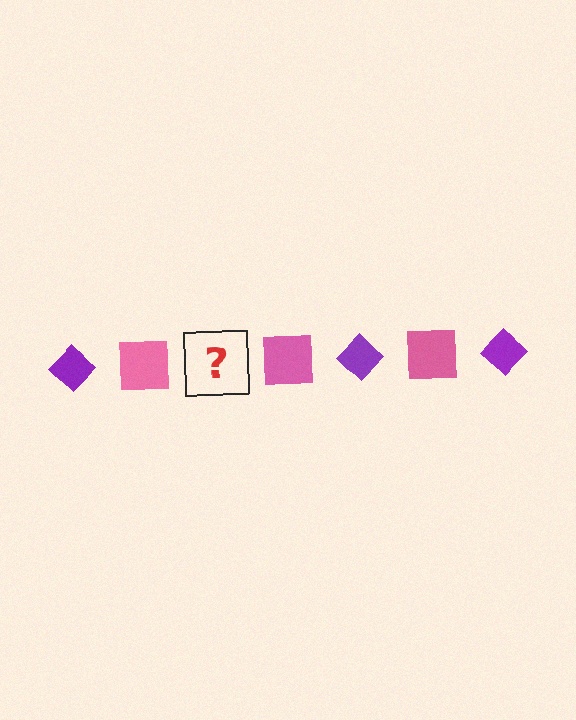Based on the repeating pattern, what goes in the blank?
The blank should be a purple diamond.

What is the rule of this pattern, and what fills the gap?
The rule is that the pattern alternates between purple diamond and pink square. The gap should be filled with a purple diamond.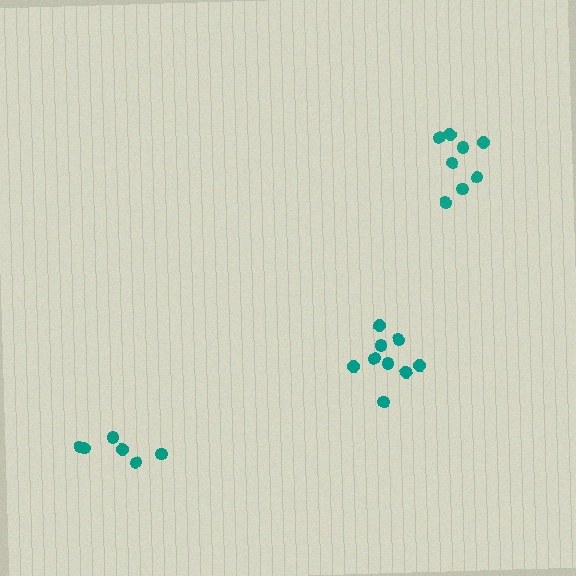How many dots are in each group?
Group 1: 6 dots, Group 2: 9 dots, Group 3: 8 dots (23 total).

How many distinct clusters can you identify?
There are 3 distinct clusters.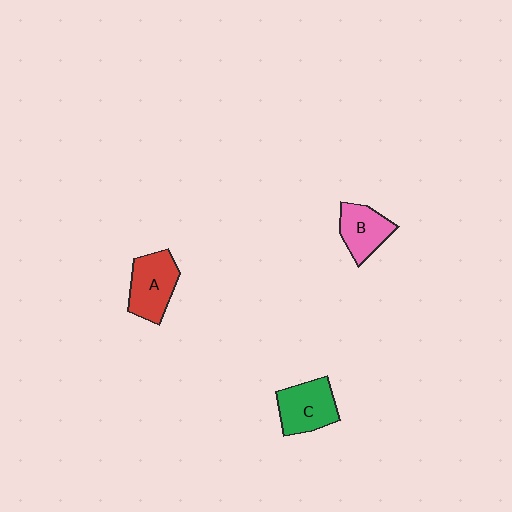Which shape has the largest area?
Shape A (red).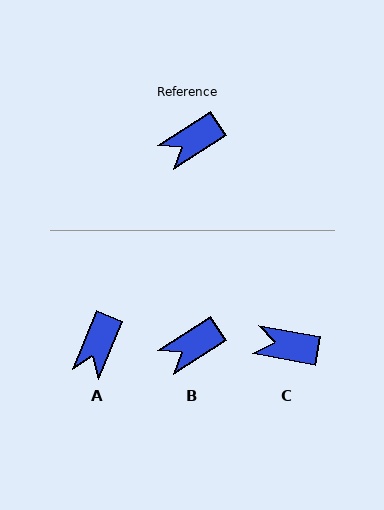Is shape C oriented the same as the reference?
No, it is off by about 43 degrees.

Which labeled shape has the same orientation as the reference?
B.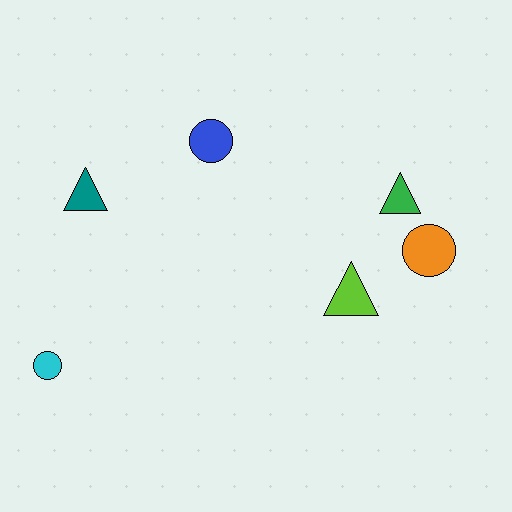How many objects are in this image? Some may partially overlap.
There are 6 objects.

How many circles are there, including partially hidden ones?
There are 3 circles.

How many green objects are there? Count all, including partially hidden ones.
There is 1 green object.